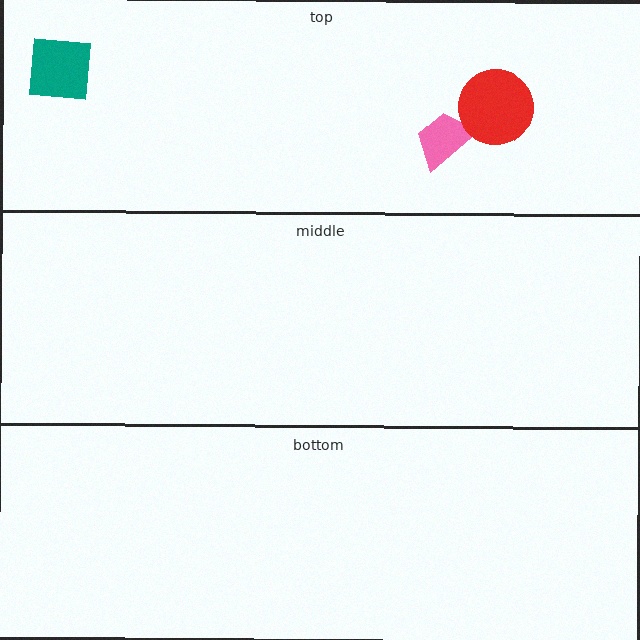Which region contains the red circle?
The top region.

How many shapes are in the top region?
3.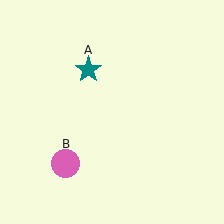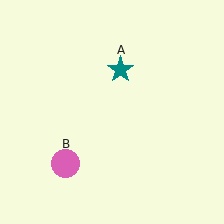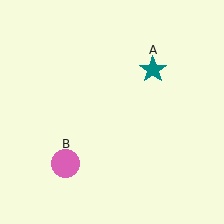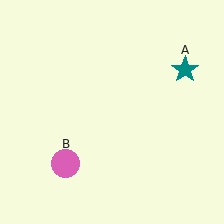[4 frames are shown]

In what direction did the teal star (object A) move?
The teal star (object A) moved right.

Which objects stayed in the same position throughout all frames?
Pink circle (object B) remained stationary.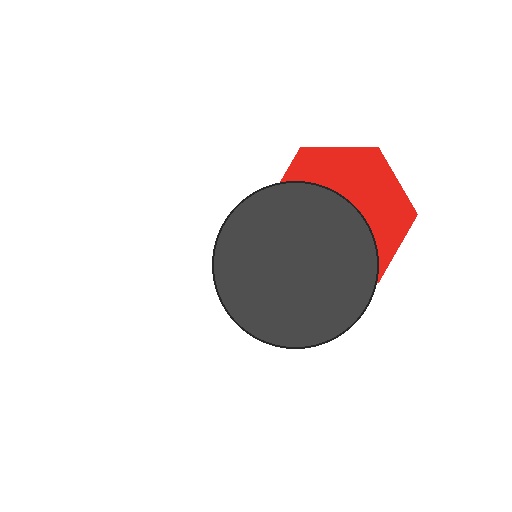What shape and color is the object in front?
The object in front is a dark gray circle.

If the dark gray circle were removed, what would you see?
You would see the complete red hexagon.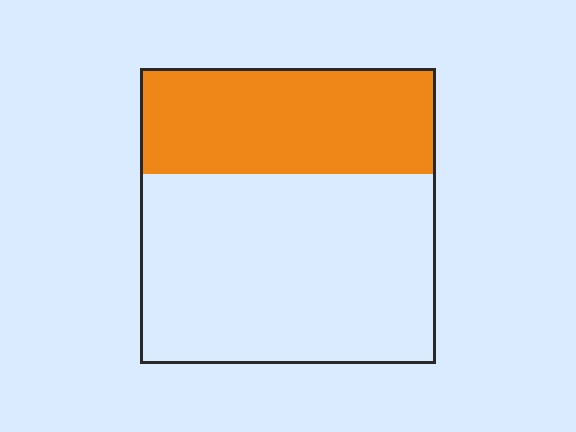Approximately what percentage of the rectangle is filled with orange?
Approximately 35%.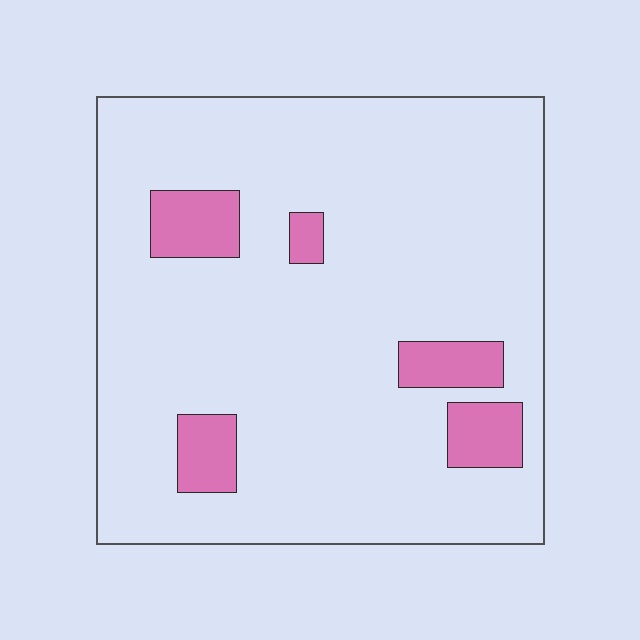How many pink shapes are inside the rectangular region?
5.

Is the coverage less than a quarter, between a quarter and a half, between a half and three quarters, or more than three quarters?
Less than a quarter.